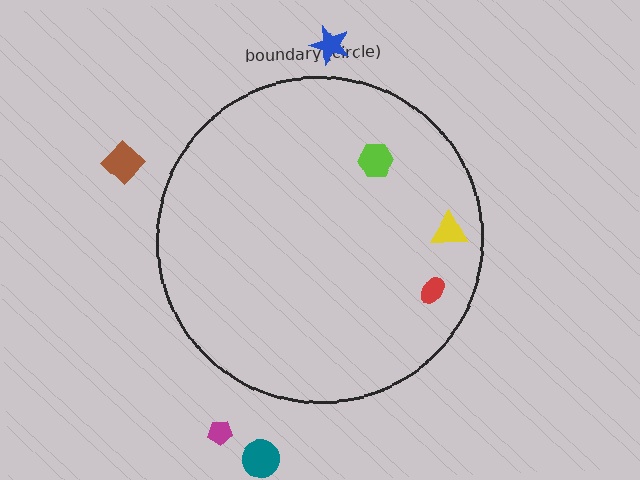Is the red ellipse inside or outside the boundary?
Inside.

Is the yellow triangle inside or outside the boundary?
Inside.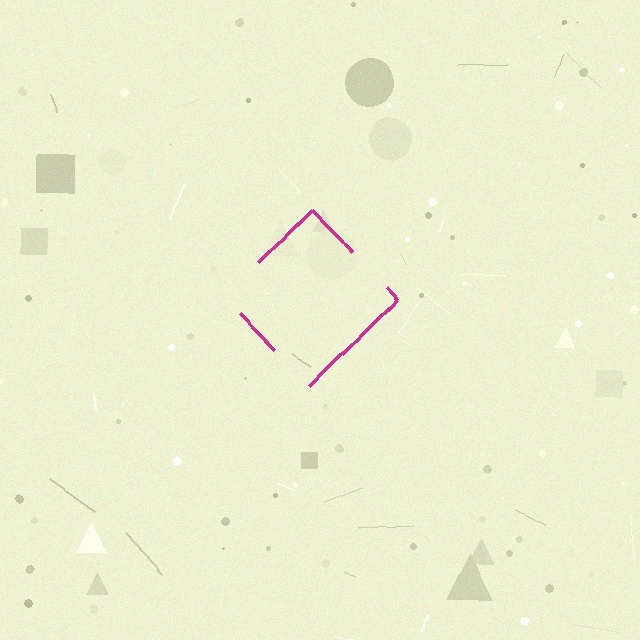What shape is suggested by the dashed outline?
The dashed outline suggests a diamond.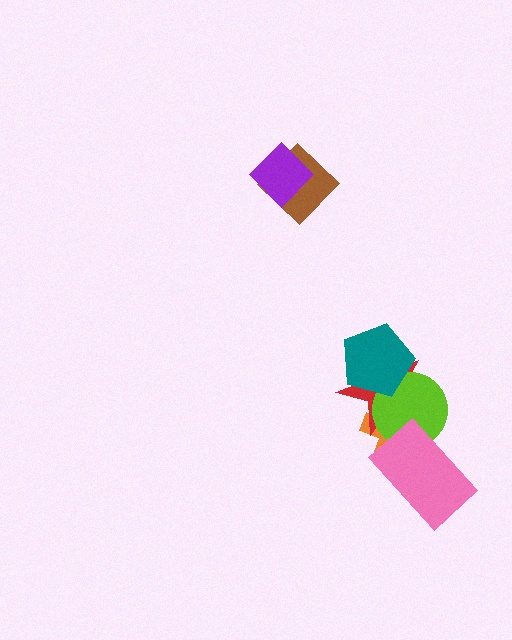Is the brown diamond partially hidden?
Yes, it is partially covered by another shape.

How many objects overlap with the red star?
3 objects overlap with the red star.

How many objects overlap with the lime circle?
4 objects overlap with the lime circle.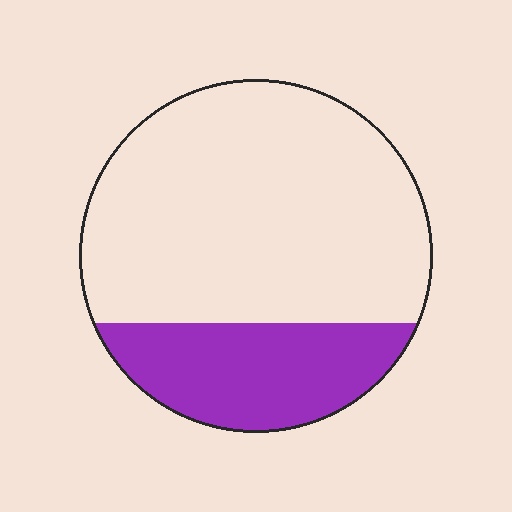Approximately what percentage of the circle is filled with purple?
Approximately 25%.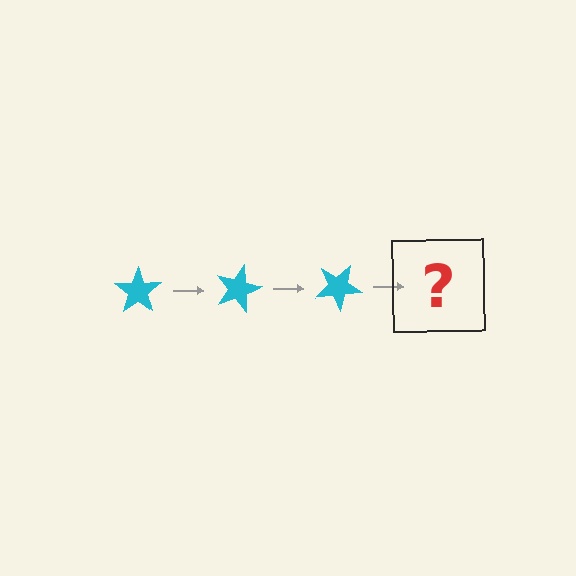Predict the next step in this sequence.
The next step is a cyan star rotated 45 degrees.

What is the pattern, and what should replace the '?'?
The pattern is that the star rotates 15 degrees each step. The '?' should be a cyan star rotated 45 degrees.